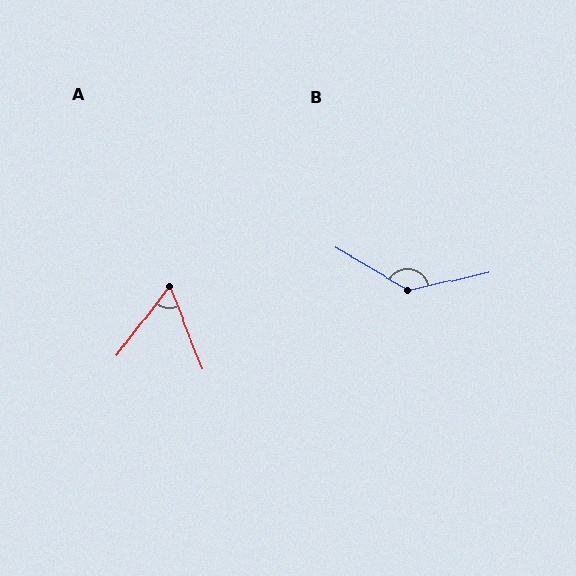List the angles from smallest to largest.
A (59°), B (137°).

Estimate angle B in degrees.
Approximately 137 degrees.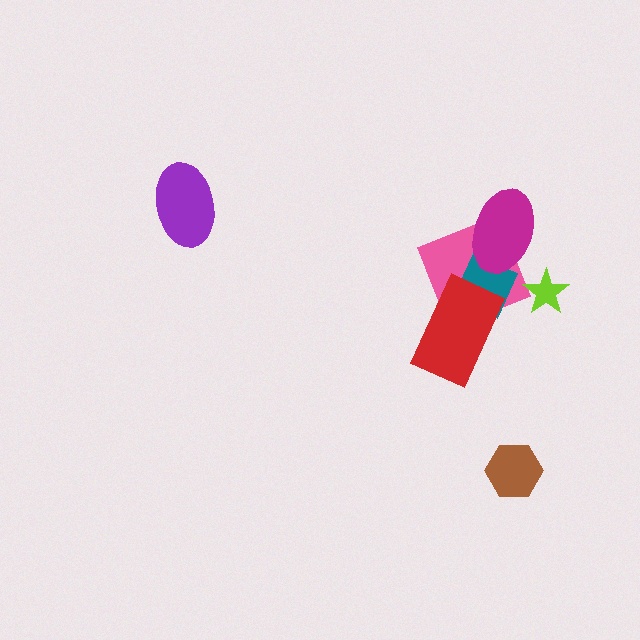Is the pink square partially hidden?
Yes, it is partially covered by another shape.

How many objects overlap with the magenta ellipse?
2 objects overlap with the magenta ellipse.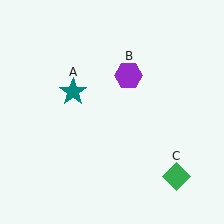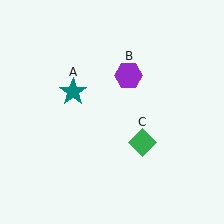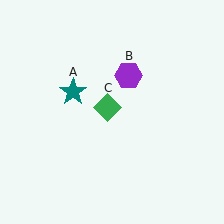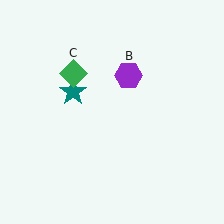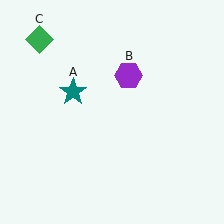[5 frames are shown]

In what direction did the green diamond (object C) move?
The green diamond (object C) moved up and to the left.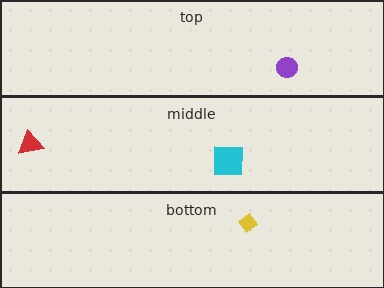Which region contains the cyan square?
The middle region.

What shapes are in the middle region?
The red triangle, the cyan square.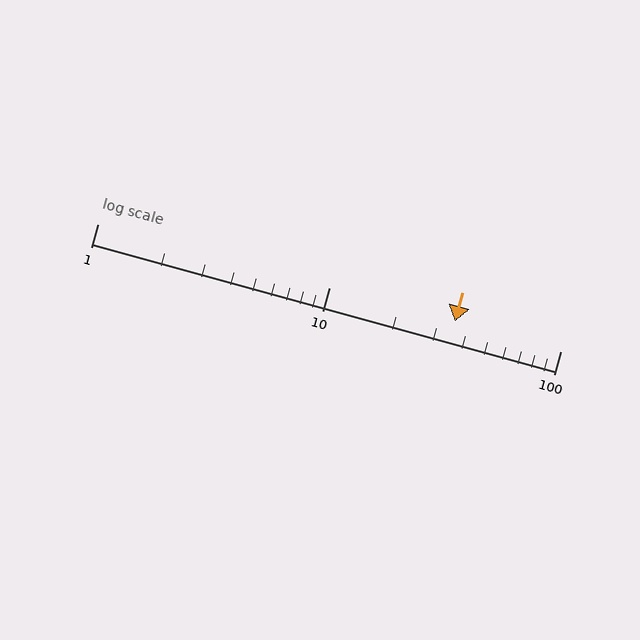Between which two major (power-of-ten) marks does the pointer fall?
The pointer is between 10 and 100.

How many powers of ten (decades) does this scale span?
The scale spans 2 decades, from 1 to 100.